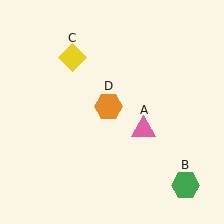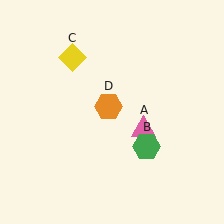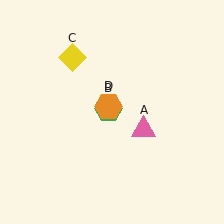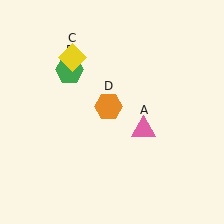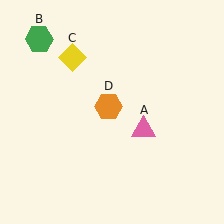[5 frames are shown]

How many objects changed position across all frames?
1 object changed position: green hexagon (object B).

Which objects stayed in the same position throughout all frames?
Pink triangle (object A) and yellow diamond (object C) and orange hexagon (object D) remained stationary.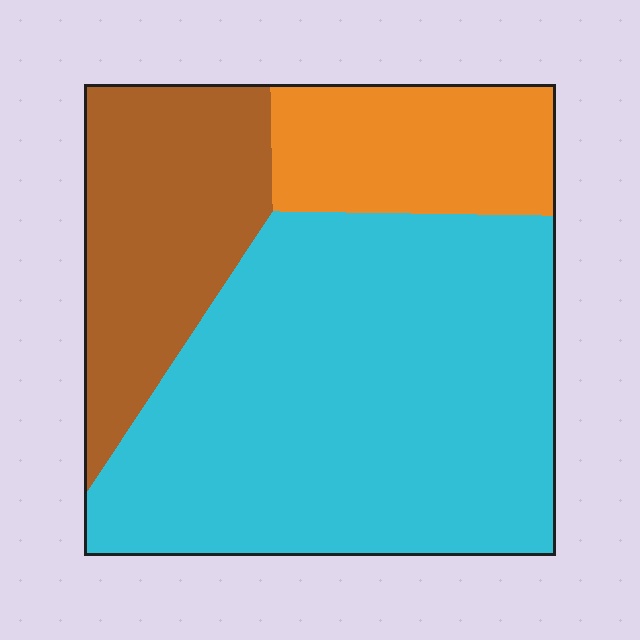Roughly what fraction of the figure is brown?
Brown takes up about one quarter (1/4) of the figure.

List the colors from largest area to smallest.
From largest to smallest: cyan, brown, orange.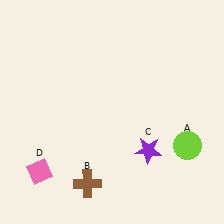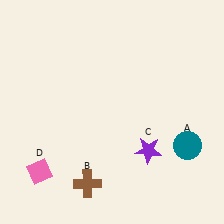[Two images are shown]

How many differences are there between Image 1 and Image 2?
There is 1 difference between the two images.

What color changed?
The circle (A) changed from lime in Image 1 to teal in Image 2.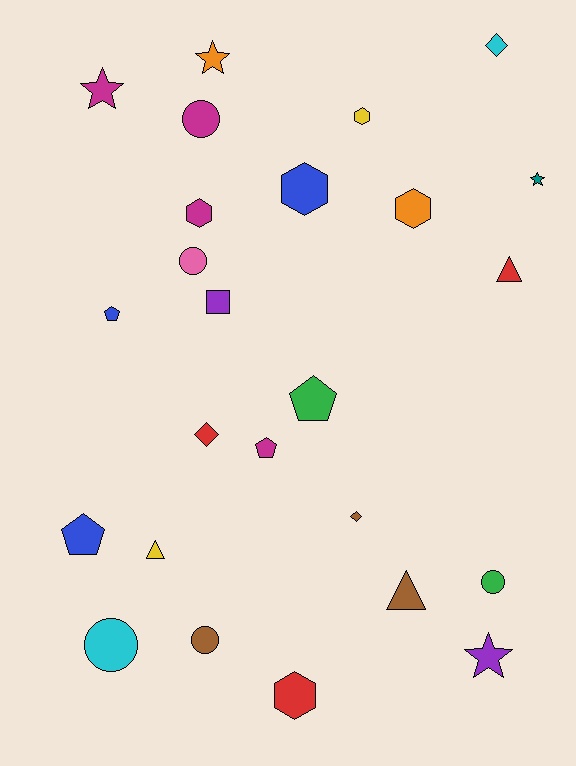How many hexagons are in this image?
There are 5 hexagons.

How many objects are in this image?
There are 25 objects.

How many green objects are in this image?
There are 2 green objects.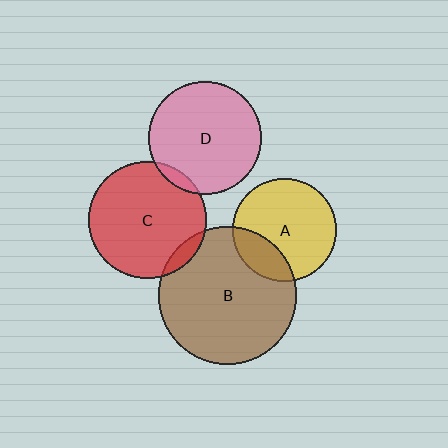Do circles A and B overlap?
Yes.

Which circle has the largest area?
Circle B (brown).